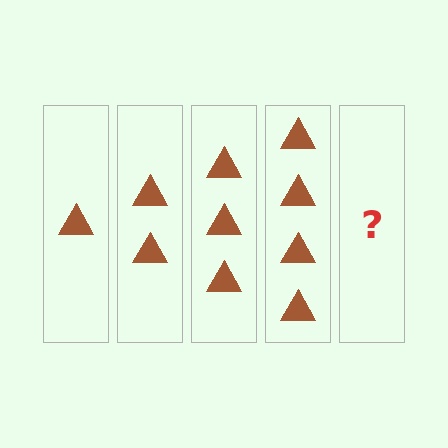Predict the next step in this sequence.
The next step is 5 triangles.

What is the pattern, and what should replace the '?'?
The pattern is that each step adds one more triangle. The '?' should be 5 triangles.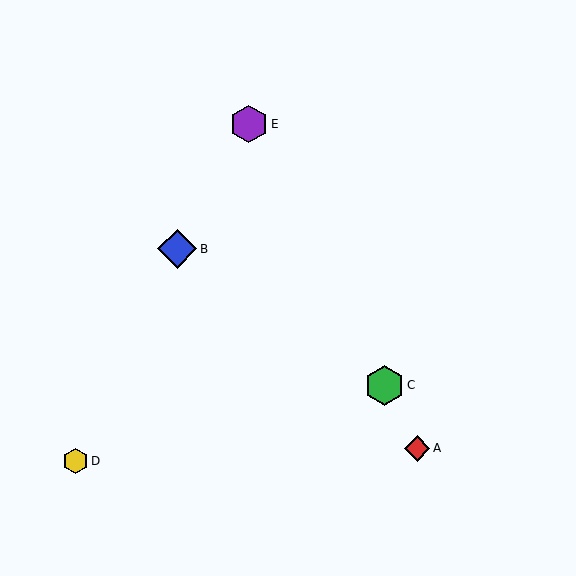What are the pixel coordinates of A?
Object A is at (417, 448).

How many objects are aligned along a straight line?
3 objects (A, C, E) are aligned along a straight line.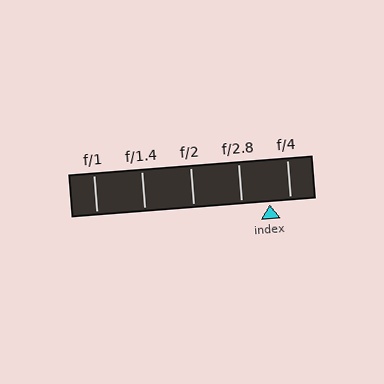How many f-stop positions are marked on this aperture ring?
There are 5 f-stop positions marked.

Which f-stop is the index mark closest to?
The index mark is closest to f/4.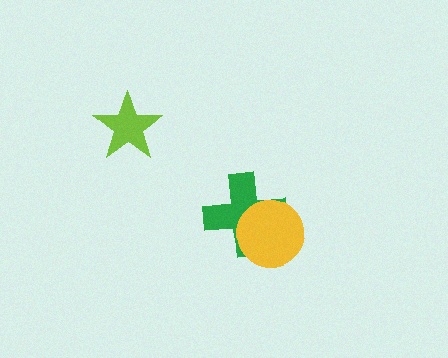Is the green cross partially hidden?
Yes, it is partially covered by another shape.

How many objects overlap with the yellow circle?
1 object overlaps with the yellow circle.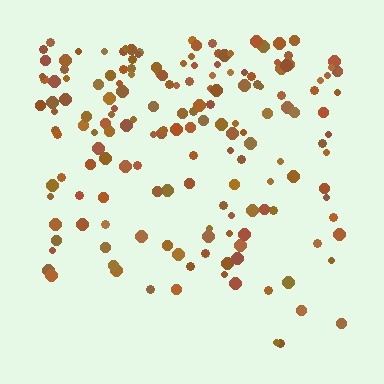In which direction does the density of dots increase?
From bottom to top, with the top side densest.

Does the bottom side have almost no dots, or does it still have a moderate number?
Still a moderate number, just noticeably fewer than the top.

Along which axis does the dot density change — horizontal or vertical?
Vertical.